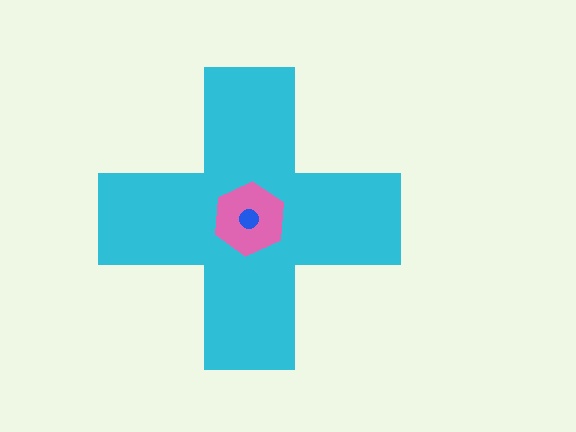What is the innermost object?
The blue circle.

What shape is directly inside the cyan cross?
The pink hexagon.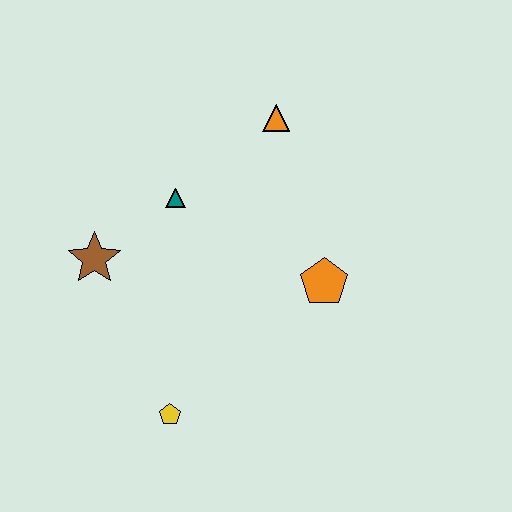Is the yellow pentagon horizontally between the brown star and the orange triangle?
Yes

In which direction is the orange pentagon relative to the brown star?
The orange pentagon is to the right of the brown star.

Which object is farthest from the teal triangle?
The yellow pentagon is farthest from the teal triangle.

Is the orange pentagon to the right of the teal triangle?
Yes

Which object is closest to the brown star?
The teal triangle is closest to the brown star.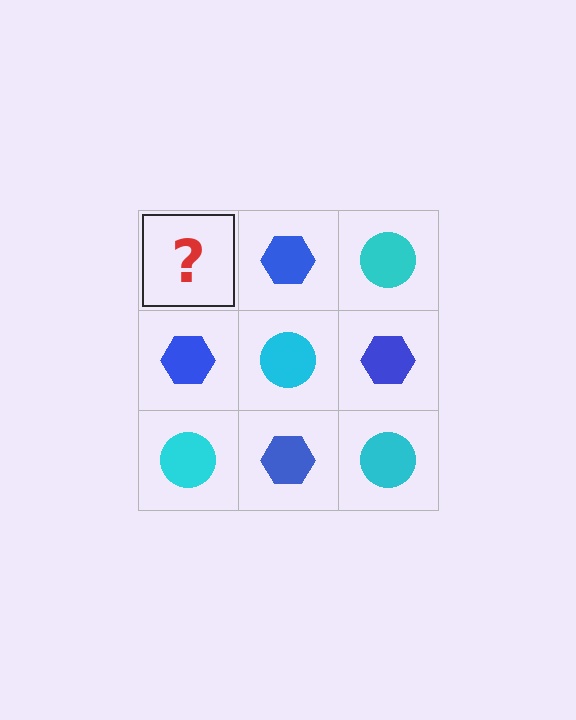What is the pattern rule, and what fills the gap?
The rule is that it alternates cyan circle and blue hexagon in a checkerboard pattern. The gap should be filled with a cyan circle.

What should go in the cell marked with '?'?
The missing cell should contain a cyan circle.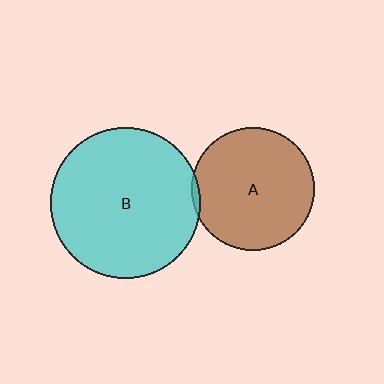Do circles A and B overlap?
Yes.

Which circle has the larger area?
Circle B (cyan).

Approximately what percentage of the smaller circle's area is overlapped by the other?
Approximately 5%.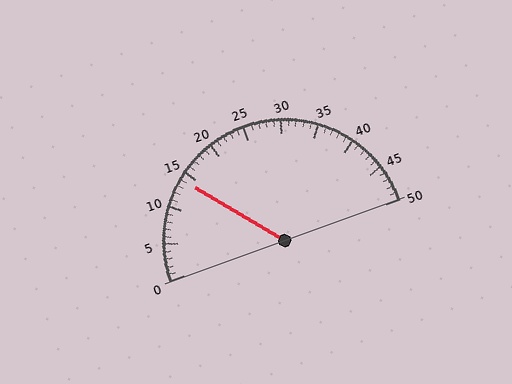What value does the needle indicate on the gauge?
The needle indicates approximately 14.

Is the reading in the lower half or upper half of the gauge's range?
The reading is in the lower half of the range (0 to 50).